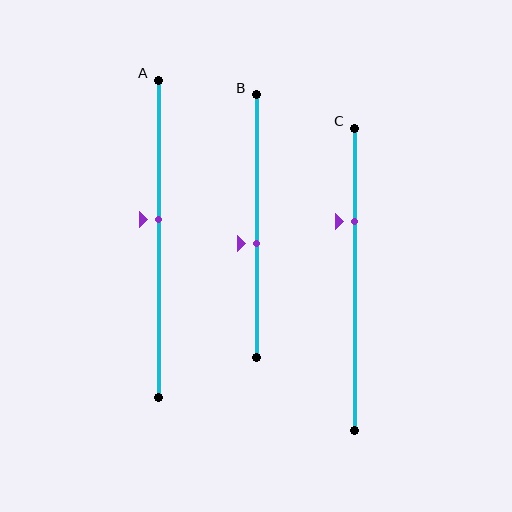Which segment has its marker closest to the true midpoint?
Segment A has its marker closest to the true midpoint.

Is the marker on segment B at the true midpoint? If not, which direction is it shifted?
No, the marker on segment B is shifted downward by about 7% of the segment length.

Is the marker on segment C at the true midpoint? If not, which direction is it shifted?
No, the marker on segment C is shifted upward by about 19% of the segment length.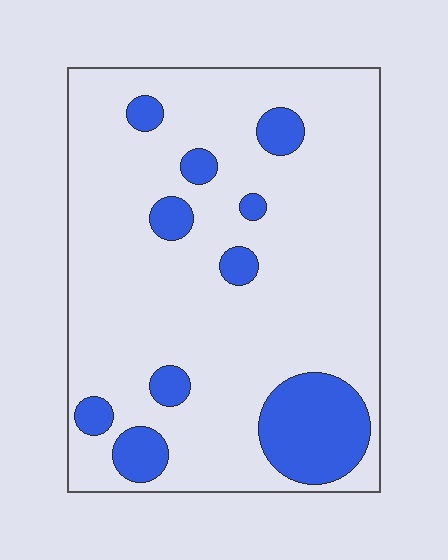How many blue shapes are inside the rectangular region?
10.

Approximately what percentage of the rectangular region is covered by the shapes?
Approximately 15%.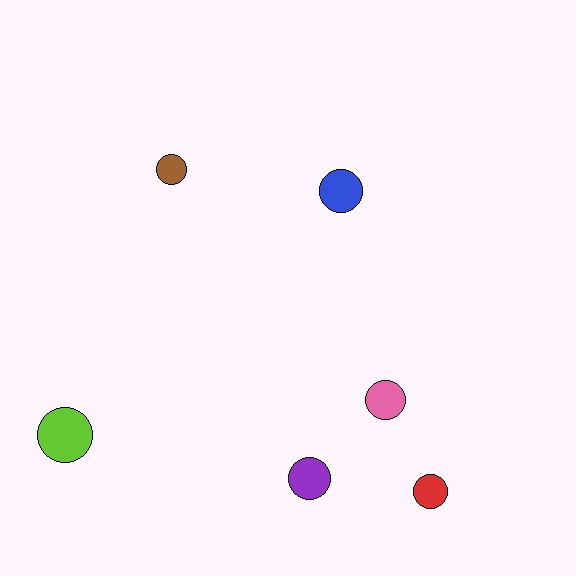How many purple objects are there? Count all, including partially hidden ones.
There is 1 purple object.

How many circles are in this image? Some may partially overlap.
There are 6 circles.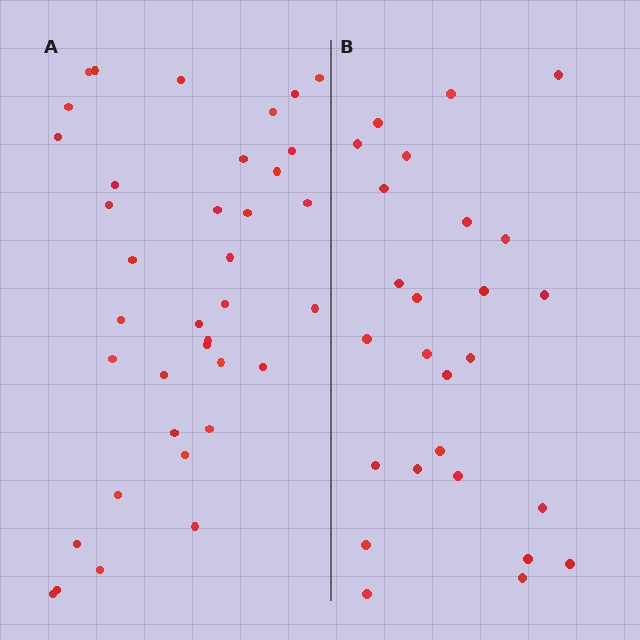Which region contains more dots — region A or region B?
Region A (the left region) has more dots.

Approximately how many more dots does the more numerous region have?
Region A has roughly 12 or so more dots than region B.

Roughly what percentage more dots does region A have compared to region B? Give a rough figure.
About 40% more.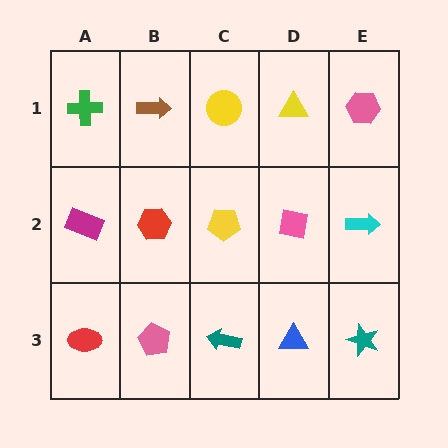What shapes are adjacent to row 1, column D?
A pink square (row 2, column D), a yellow circle (row 1, column C), a pink hexagon (row 1, column E).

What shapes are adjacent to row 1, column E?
A cyan arrow (row 2, column E), a yellow triangle (row 1, column D).